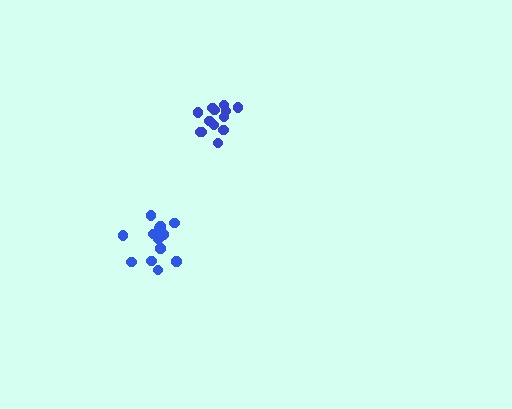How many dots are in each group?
Group 1: 13 dots, Group 2: 14 dots (27 total).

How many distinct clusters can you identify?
There are 2 distinct clusters.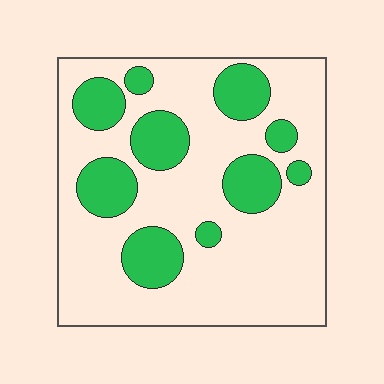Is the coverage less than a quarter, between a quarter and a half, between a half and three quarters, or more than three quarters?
Between a quarter and a half.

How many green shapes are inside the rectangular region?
10.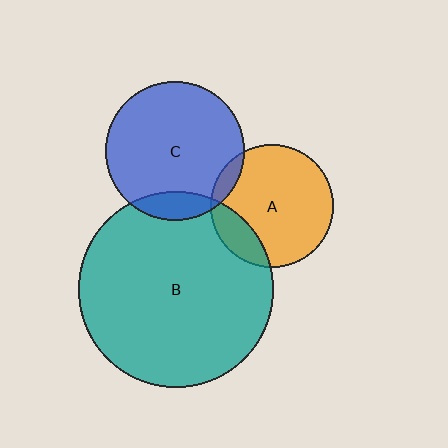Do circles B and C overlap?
Yes.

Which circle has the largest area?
Circle B (teal).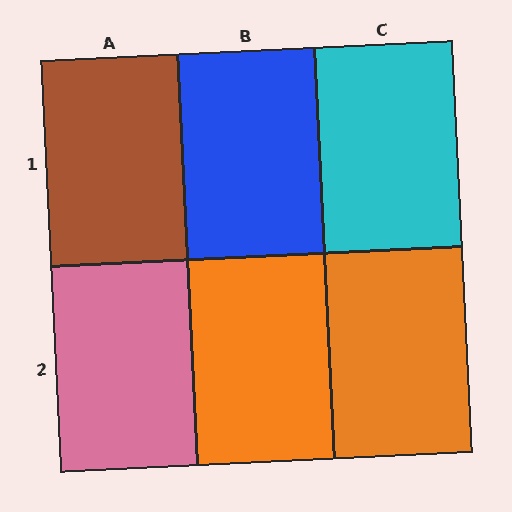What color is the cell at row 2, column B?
Orange.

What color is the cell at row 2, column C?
Orange.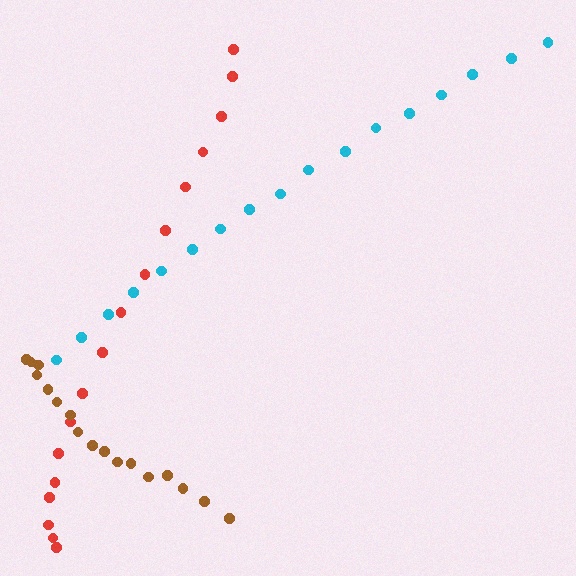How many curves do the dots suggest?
There are 3 distinct paths.